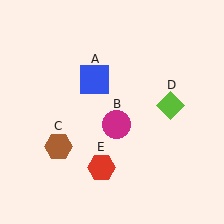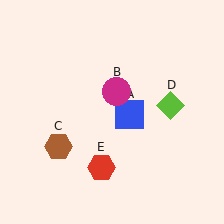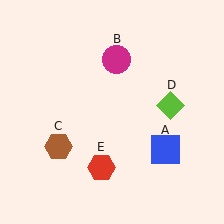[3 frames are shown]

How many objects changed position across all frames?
2 objects changed position: blue square (object A), magenta circle (object B).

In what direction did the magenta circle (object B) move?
The magenta circle (object B) moved up.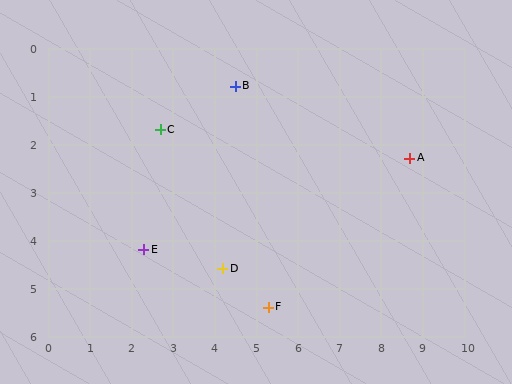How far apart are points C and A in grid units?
Points C and A are about 6.0 grid units apart.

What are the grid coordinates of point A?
Point A is at approximately (8.7, 2.3).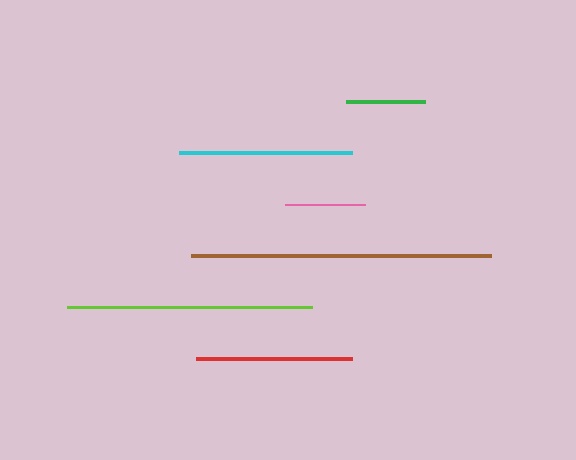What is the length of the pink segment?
The pink segment is approximately 80 pixels long.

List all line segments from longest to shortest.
From longest to shortest: brown, lime, cyan, red, pink, green.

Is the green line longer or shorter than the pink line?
The pink line is longer than the green line.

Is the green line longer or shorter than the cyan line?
The cyan line is longer than the green line.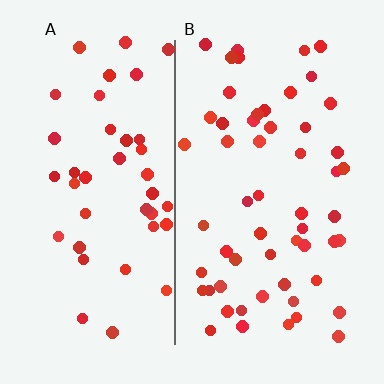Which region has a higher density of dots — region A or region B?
B (the right).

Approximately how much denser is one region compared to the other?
Approximately 1.3× — region B over region A.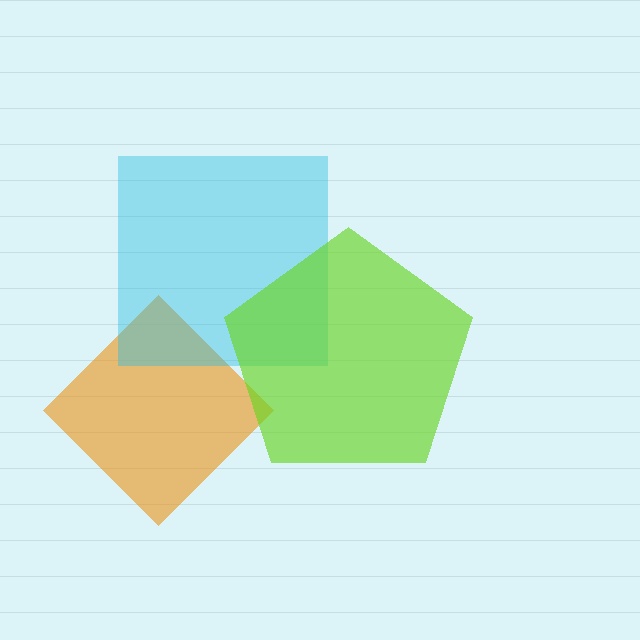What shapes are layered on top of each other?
The layered shapes are: an orange diamond, a cyan square, a lime pentagon.